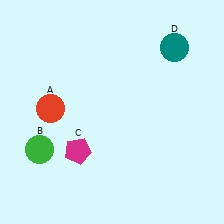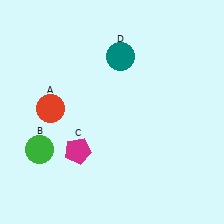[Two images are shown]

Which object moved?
The teal circle (D) moved left.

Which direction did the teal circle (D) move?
The teal circle (D) moved left.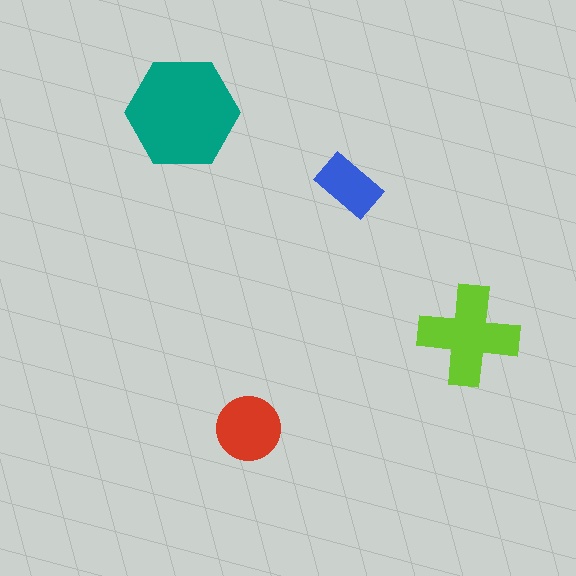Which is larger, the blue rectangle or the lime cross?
The lime cross.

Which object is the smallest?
The blue rectangle.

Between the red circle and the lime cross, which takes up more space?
The lime cross.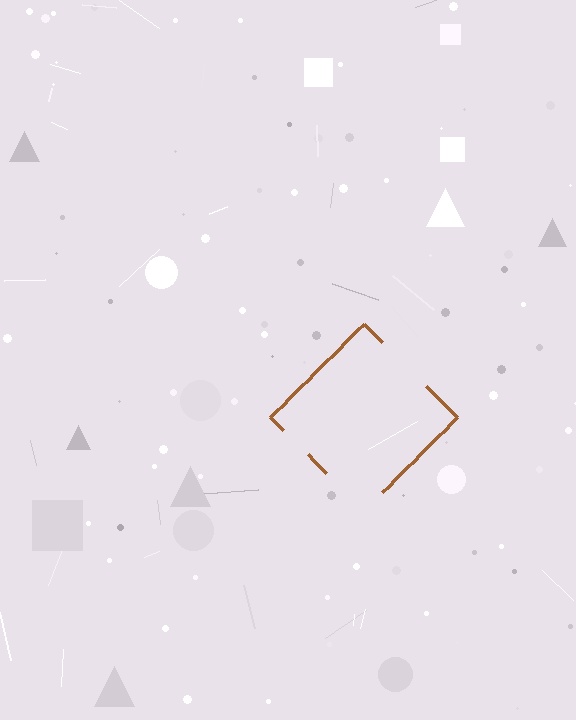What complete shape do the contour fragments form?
The contour fragments form a diamond.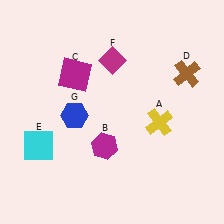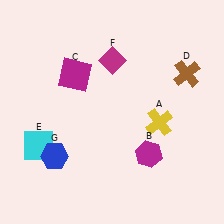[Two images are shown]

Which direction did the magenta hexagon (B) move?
The magenta hexagon (B) moved right.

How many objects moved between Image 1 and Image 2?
2 objects moved between the two images.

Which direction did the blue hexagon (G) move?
The blue hexagon (G) moved down.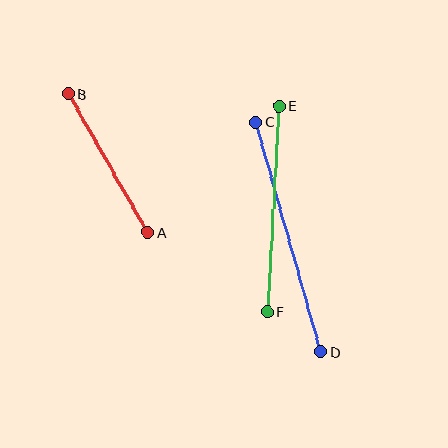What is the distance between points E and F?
The distance is approximately 206 pixels.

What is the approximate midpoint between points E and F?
The midpoint is at approximately (273, 209) pixels.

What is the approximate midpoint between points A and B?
The midpoint is at approximately (108, 163) pixels.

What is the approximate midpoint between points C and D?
The midpoint is at approximately (288, 237) pixels.